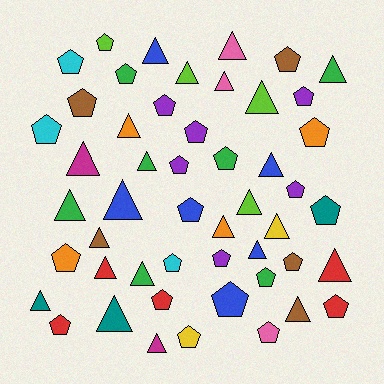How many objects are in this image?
There are 50 objects.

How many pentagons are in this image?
There are 26 pentagons.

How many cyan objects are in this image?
There are 3 cyan objects.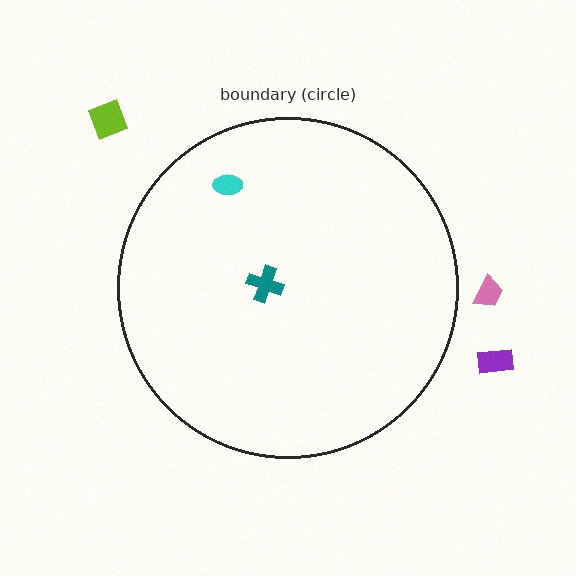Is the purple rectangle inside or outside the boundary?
Outside.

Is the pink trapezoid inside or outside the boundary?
Outside.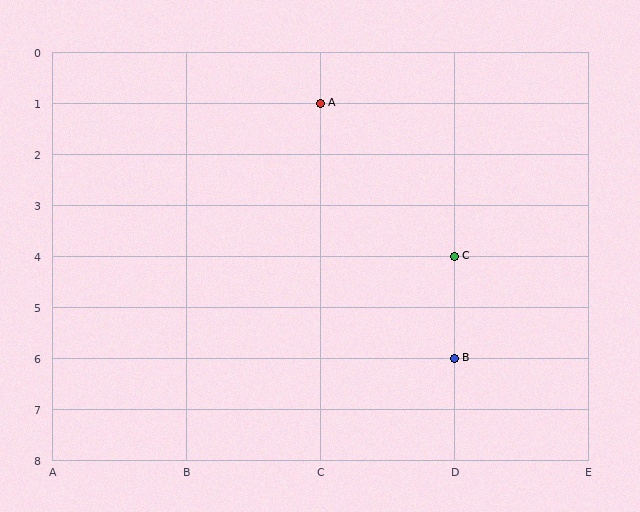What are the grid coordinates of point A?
Point A is at grid coordinates (C, 1).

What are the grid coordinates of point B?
Point B is at grid coordinates (D, 6).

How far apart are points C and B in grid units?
Points C and B are 2 rows apart.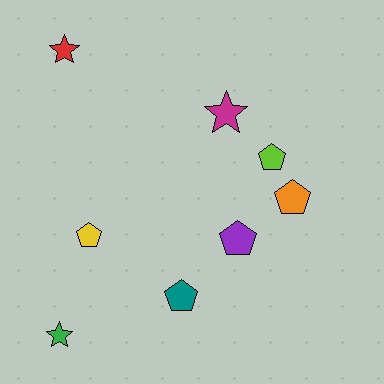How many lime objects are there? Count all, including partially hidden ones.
There is 1 lime object.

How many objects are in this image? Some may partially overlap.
There are 8 objects.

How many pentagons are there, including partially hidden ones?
There are 5 pentagons.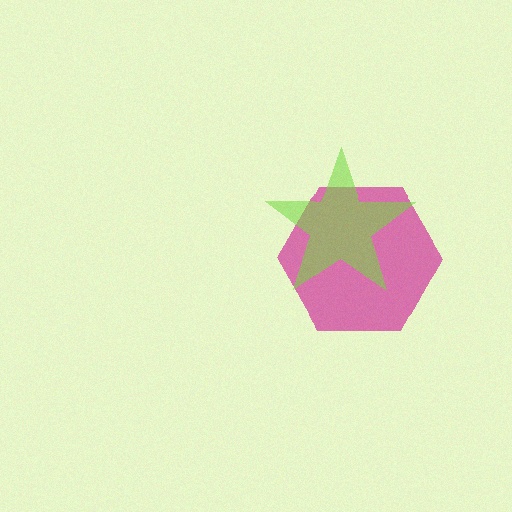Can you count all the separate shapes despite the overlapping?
Yes, there are 2 separate shapes.